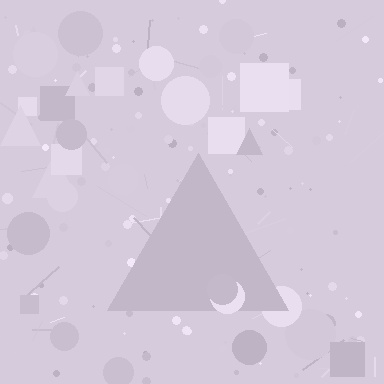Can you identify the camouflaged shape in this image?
The camouflaged shape is a triangle.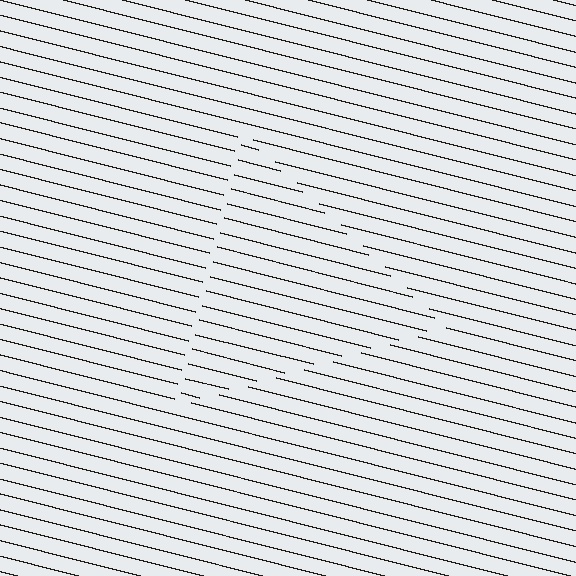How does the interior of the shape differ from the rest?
The interior of the shape contains the same grating, shifted by half a period — the contour is defined by the phase discontinuity where line-ends from the inner and outer gratings abut.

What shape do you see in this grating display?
An illusory triangle. The interior of the shape contains the same grating, shifted by half a period — the contour is defined by the phase discontinuity where line-ends from the inner and outer gratings abut.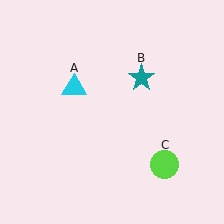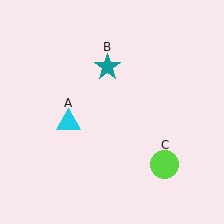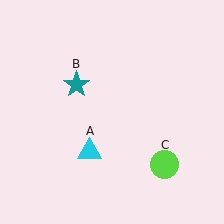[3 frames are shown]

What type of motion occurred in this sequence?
The cyan triangle (object A), teal star (object B) rotated counterclockwise around the center of the scene.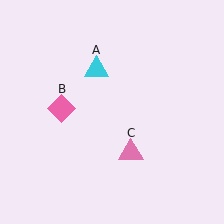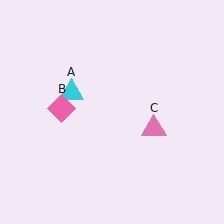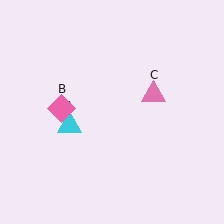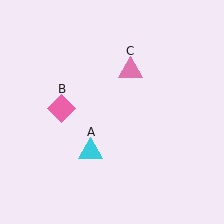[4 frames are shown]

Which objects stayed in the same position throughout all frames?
Pink diamond (object B) remained stationary.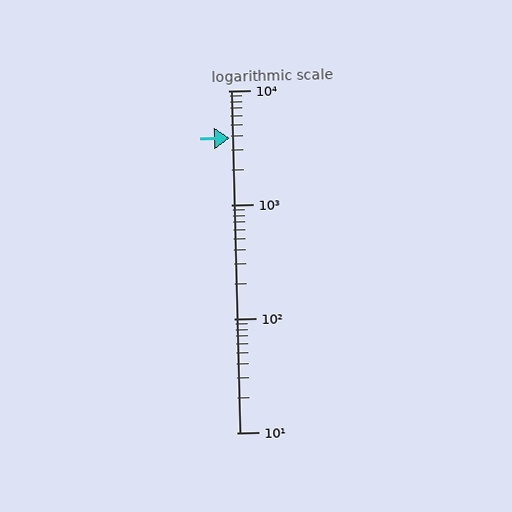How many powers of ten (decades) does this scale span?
The scale spans 3 decades, from 10 to 10000.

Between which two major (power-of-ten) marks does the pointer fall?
The pointer is between 1000 and 10000.